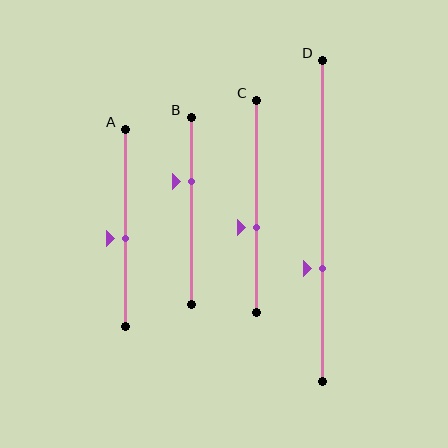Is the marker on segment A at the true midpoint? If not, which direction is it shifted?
No, the marker on segment A is shifted downward by about 6% of the segment length.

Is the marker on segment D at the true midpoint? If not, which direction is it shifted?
No, the marker on segment D is shifted downward by about 15% of the segment length.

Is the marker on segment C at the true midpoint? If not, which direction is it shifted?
No, the marker on segment C is shifted downward by about 10% of the segment length.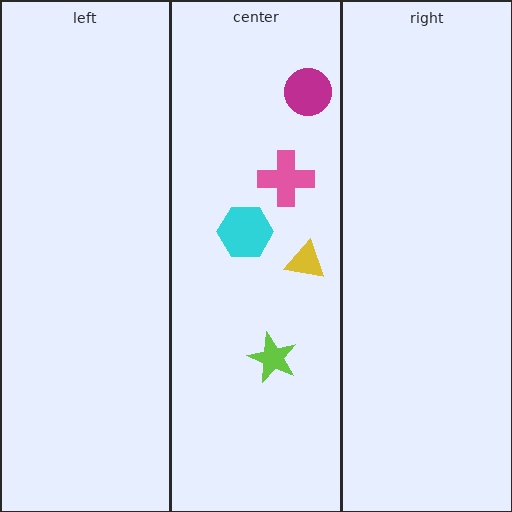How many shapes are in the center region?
5.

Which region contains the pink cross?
The center region.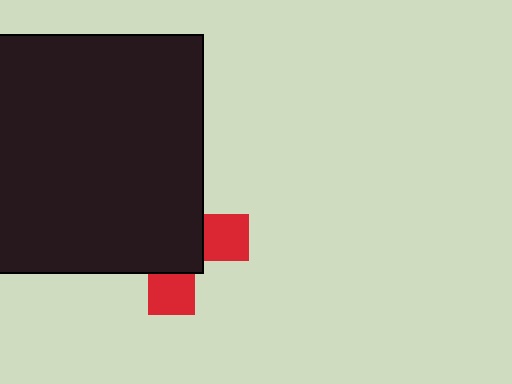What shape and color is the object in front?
The object in front is a black square.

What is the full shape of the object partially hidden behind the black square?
The partially hidden object is a red cross.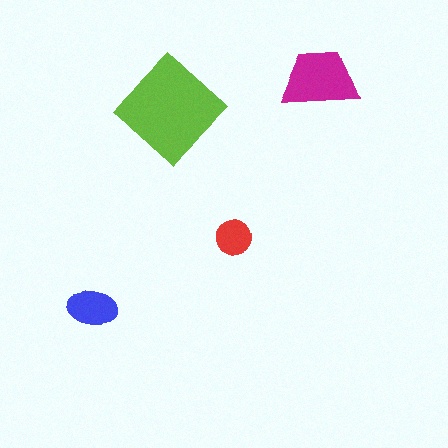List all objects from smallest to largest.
The red circle, the blue ellipse, the magenta trapezoid, the lime diamond.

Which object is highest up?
The magenta trapezoid is topmost.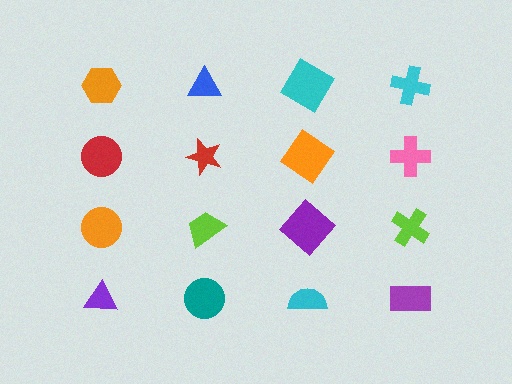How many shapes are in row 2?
4 shapes.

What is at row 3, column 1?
An orange circle.